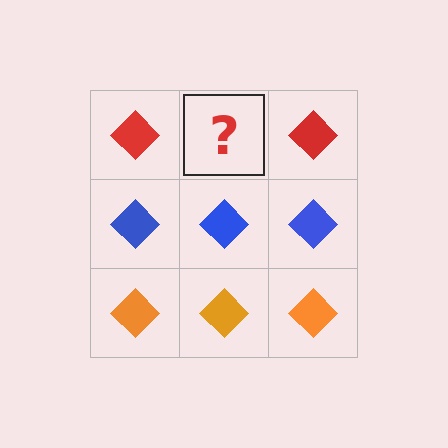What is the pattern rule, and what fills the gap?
The rule is that each row has a consistent color. The gap should be filled with a red diamond.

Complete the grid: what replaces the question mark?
The question mark should be replaced with a red diamond.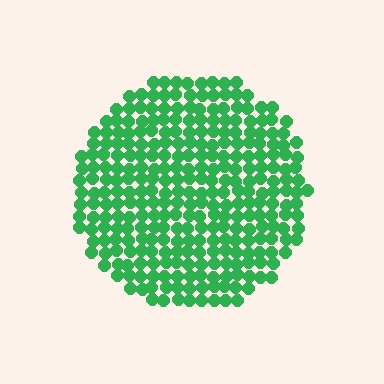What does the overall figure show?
The overall figure shows a circle.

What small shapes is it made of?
It is made of small circles.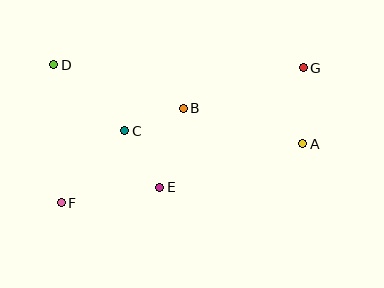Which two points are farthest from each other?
Points F and G are farthest from each other.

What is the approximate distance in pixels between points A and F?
The distance between A and F is approximately 249 pixels.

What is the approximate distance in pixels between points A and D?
The distance between A and D is approximately 262 pixels.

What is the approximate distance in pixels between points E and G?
The distance between E and G is approximately 187 pixels.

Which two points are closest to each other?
Points B and C are closest to each other.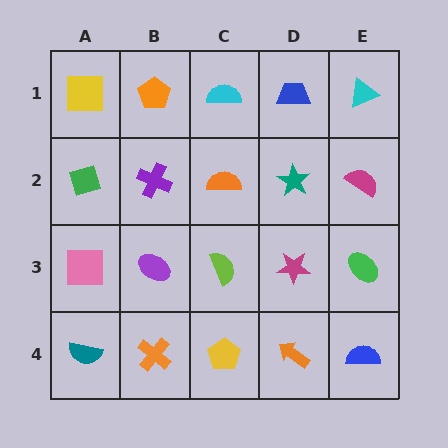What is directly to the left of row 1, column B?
A yellow square.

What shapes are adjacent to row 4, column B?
A purple ellipse (row 3, column B), a teal semicircle (row 4, column A), a yellow pentagon (row 4, column C).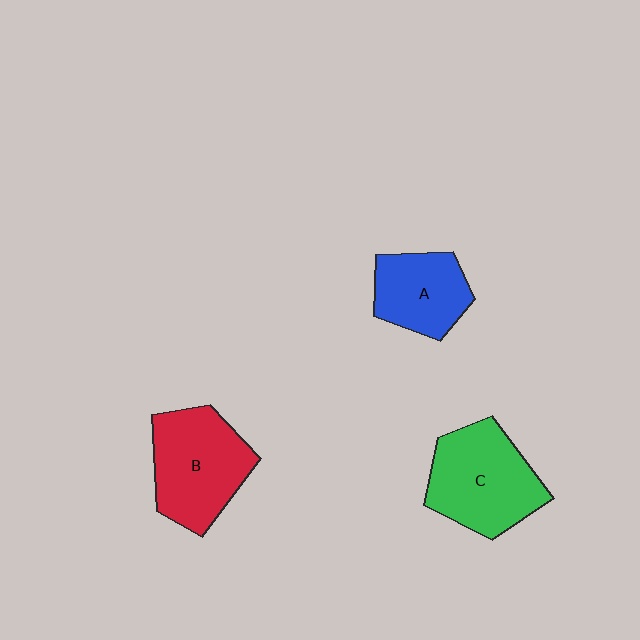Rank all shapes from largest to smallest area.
From largest to smallest: C (green), B (red), A (blue).